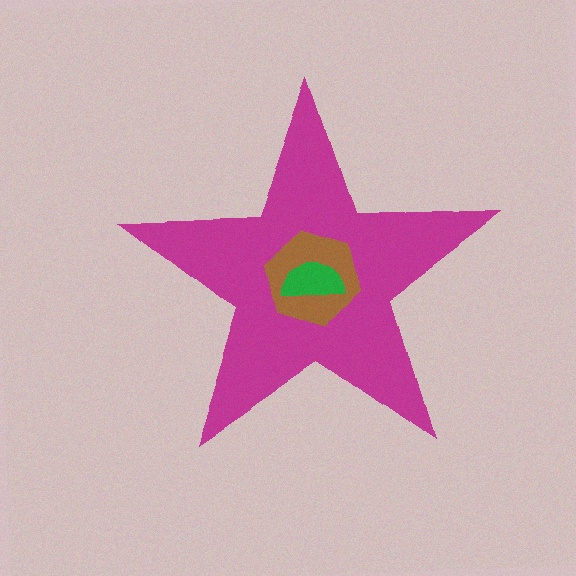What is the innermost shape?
The green semicircle.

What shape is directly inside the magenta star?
The brown hexagon.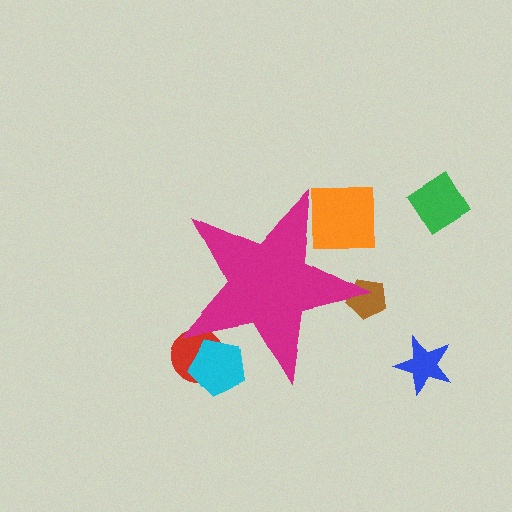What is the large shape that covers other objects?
A magenta star.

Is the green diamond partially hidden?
No, the green diamond is fully visible.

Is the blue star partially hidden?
No, the blue star is fully visible.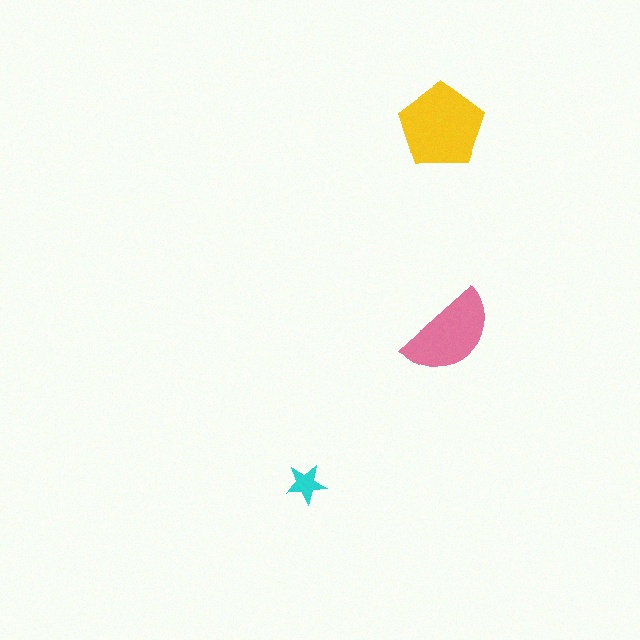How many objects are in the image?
There are 3 objects in the image.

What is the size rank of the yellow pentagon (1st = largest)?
1st.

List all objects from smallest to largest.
The cyan star, the pink semicircle, the yellow pentagon.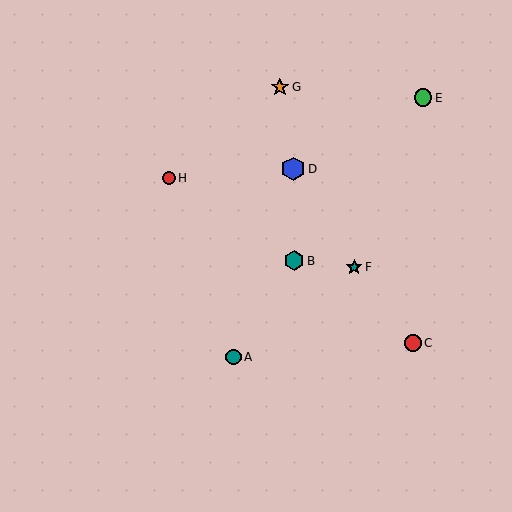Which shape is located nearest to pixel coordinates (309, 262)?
The teal hexagon (labeled B) at (294, 261) is nearest to that location.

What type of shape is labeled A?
Shape A is a teal circle.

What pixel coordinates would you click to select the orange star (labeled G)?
Click at (280, 87) to select the orange star G.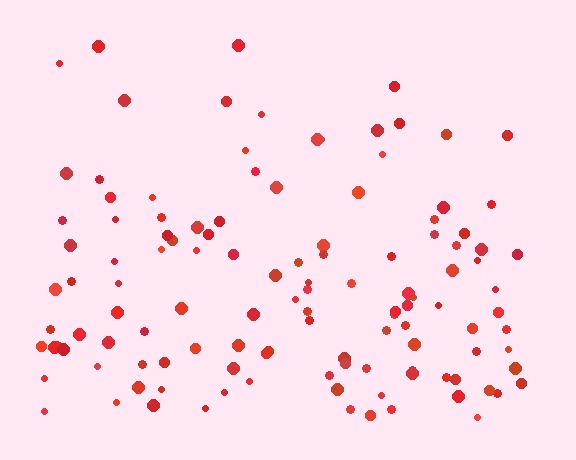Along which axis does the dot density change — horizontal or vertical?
Vertical.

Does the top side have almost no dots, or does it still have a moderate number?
Still a moderate number, just noticeably fewer than the bottom.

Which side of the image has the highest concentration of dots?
The bottom.